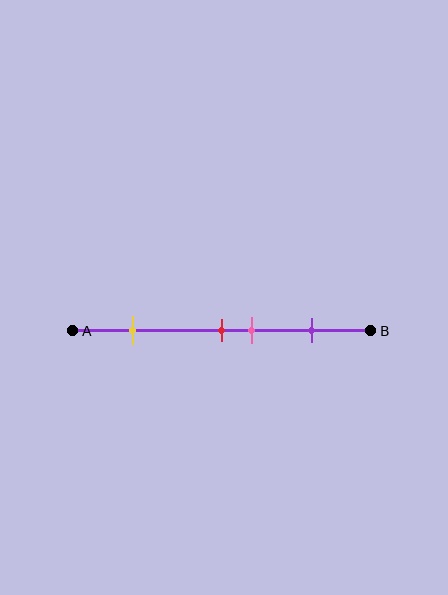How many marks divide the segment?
There are 4 marks dividing the segment.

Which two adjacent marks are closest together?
The red and pink marks are the closest adjacent pair.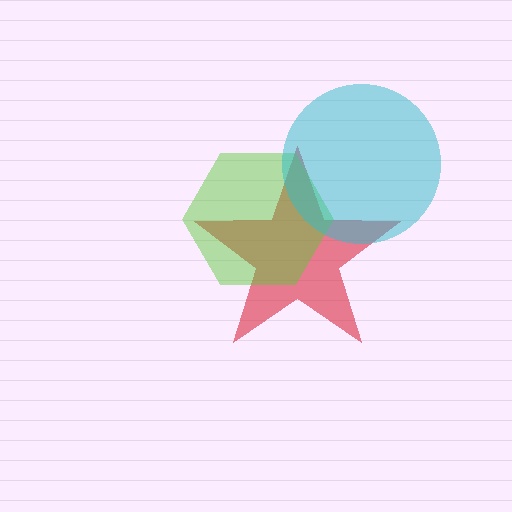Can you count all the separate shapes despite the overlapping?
Yes, there are 3 separate shapes.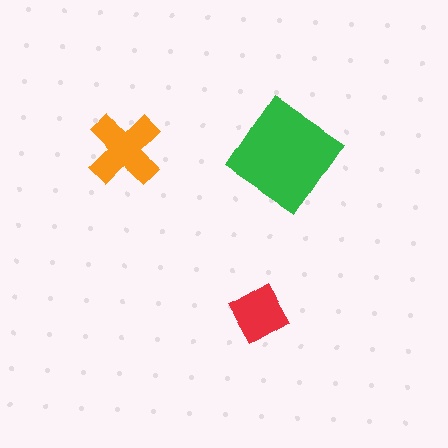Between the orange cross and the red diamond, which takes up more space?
The orange cross.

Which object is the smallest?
The red diamond.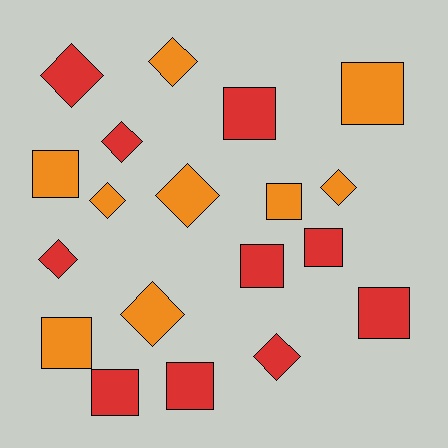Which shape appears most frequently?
Square, with 10 objects.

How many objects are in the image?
There are 19 objects.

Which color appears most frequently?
Red, with 10 objects.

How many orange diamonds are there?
There are 5 orange diamonds.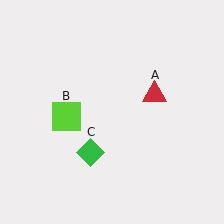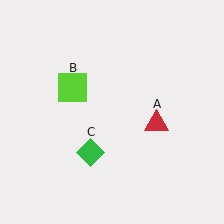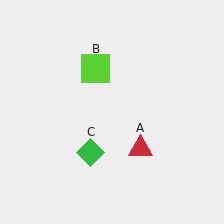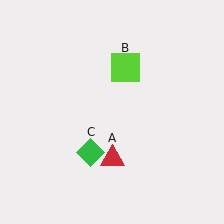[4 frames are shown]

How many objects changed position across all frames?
2 objects changed position: red triangle (object A), lime square (object B).